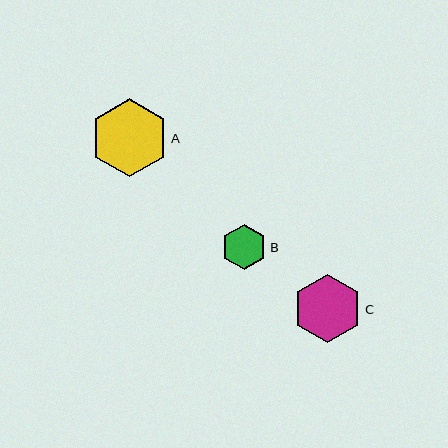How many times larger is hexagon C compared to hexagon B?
Hexagon C is approximately 1.5 times the size of hexagon B.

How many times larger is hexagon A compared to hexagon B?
Hexagon A is approximately 1.7 times the size of hexagon B.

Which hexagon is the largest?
Hexagon A is the largest with a size of approximately 78 pixels.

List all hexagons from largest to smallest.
From largest to smallest: A, C, B.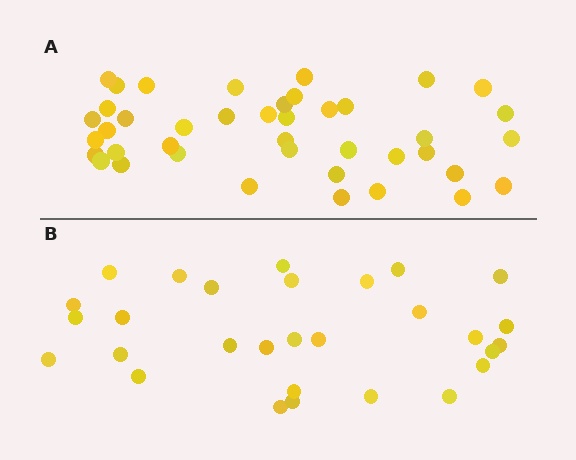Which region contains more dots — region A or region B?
Region A (the top region) has more dots.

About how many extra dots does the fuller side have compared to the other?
Region A has roughly 12 or so more dots than region B.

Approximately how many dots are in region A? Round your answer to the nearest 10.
About 40 dots. (The exact count is 41, which rounds to 40.)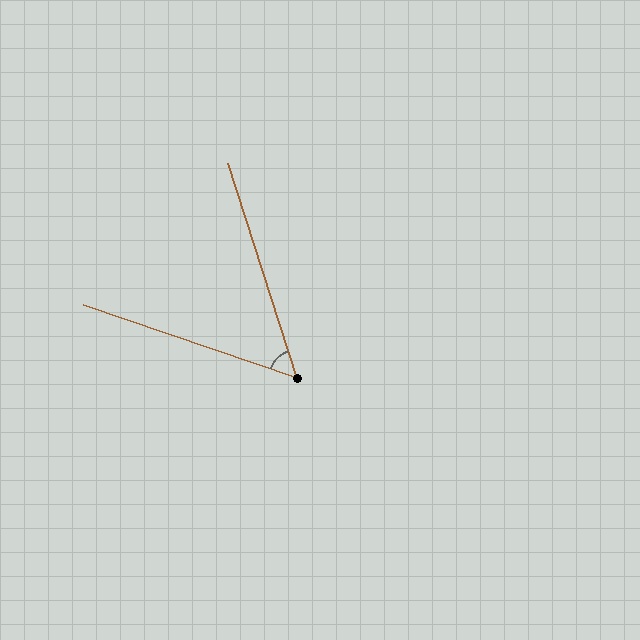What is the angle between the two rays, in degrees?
Approximately 53 degrees.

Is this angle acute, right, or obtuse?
It is acute.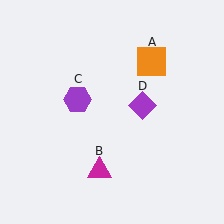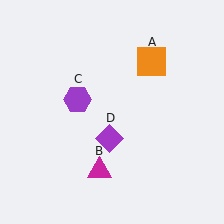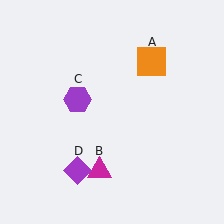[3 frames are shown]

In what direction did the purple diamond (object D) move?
The purple diamond (object D) moved down and to the left.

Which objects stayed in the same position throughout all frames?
Orange square (object A) and magenta triangle (object B) and purple hexagon (object C) remained stationary.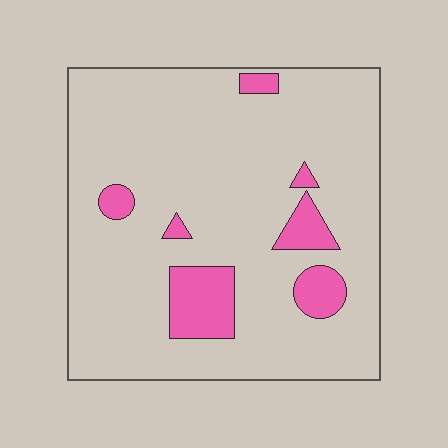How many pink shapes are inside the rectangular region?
7.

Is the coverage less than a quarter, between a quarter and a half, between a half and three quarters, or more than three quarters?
Less than a quarter.